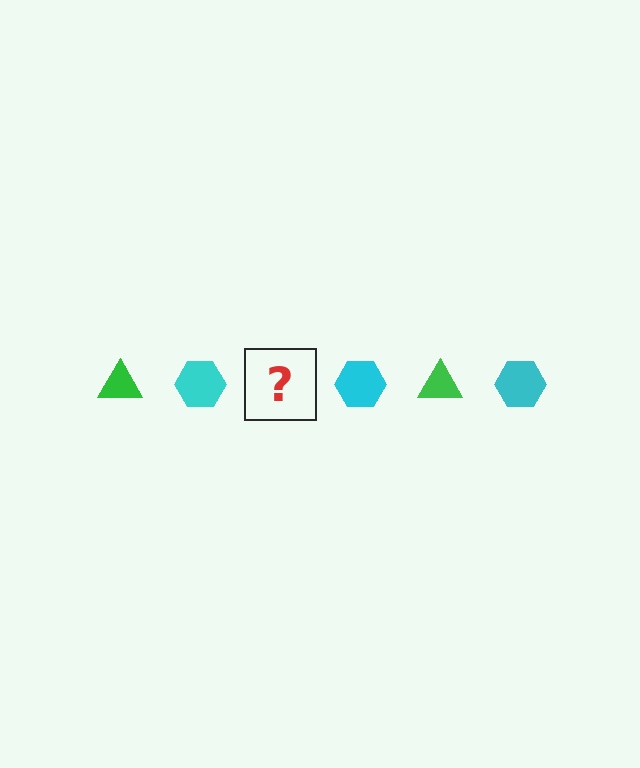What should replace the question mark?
The question mark should be replaced with a green triangle.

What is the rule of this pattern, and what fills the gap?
The rule is that the pattern alternates between green triangle and cyan hexagon. The gap should be filled with a green triangle.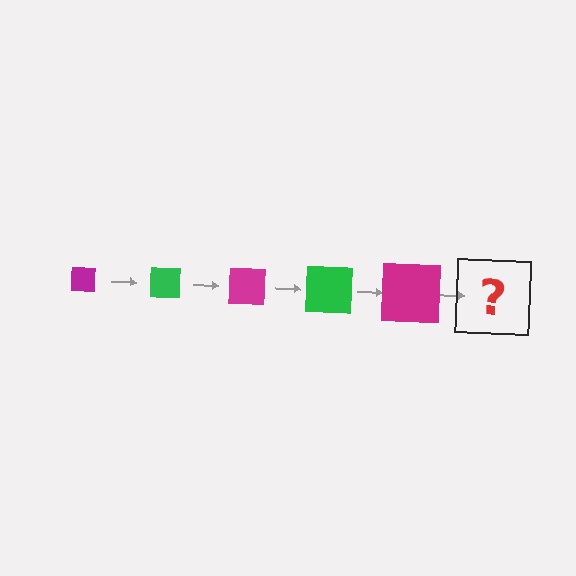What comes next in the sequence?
The next element should be a green square, larger than the previous one.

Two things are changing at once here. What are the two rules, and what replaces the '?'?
The two rules are that the square grows larger each step and the color cycles through magenta and green. The '?' should be a green square, larger than the previous one.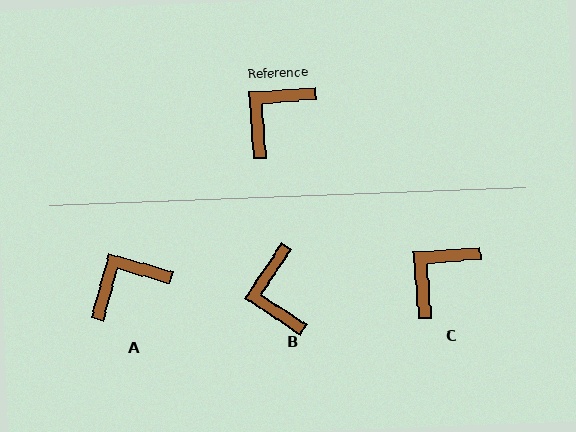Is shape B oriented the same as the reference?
No, it is off by about 52 degrees.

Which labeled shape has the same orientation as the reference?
C.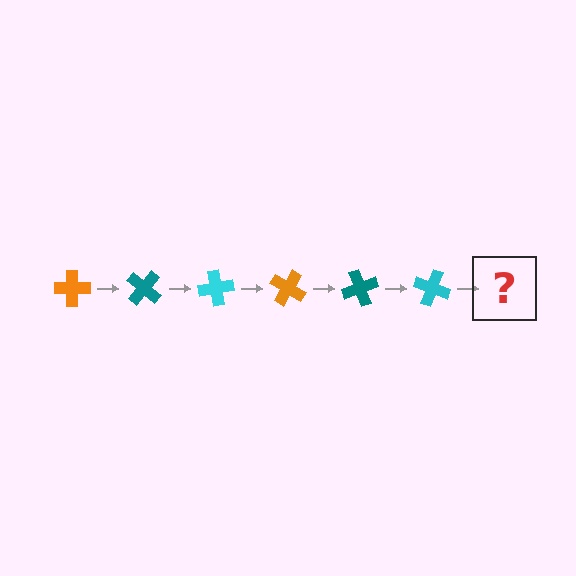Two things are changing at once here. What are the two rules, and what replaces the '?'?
The two rules are that it rotates 40 degrees each step and the color cycles through orange, teal, and cyan. The '?' should be an orange cross, rotated 240 degrees from the start.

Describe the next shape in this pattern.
It should be an orange cross, rotated 240 degrees from the start.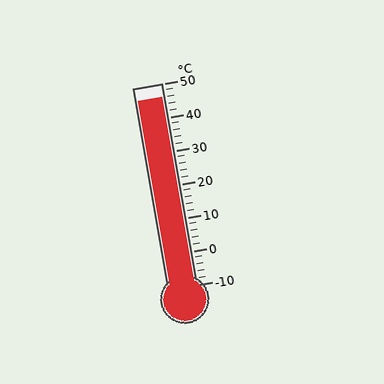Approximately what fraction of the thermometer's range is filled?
The thermometer is filled to approximately 95% of its range.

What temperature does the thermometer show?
The thermometer shows approximately 46°C.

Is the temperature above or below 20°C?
The temperature is above 20°C.